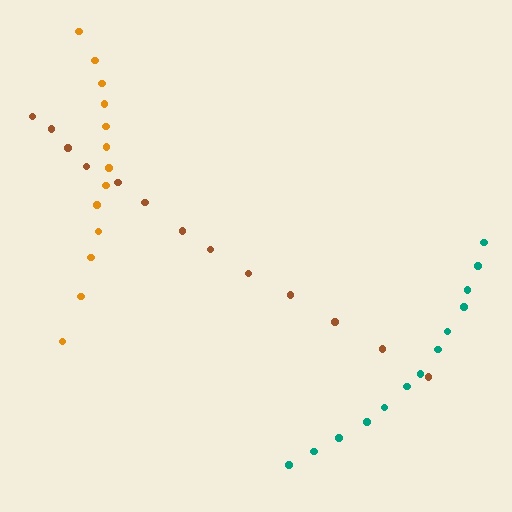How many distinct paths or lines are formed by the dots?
There are 3 distinct paths.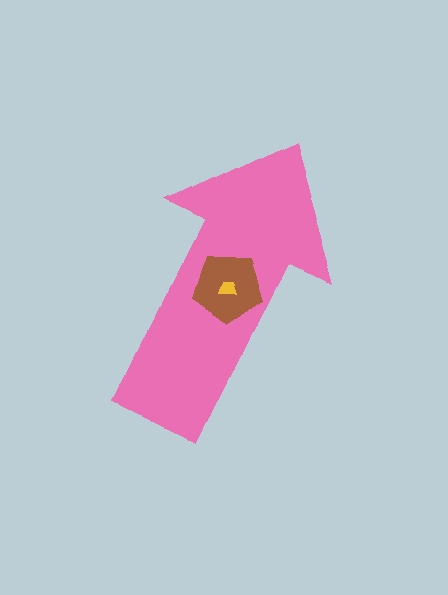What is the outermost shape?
The pink arrow.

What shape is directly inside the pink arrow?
The brown pentagon.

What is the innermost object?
The yellow trapezoid.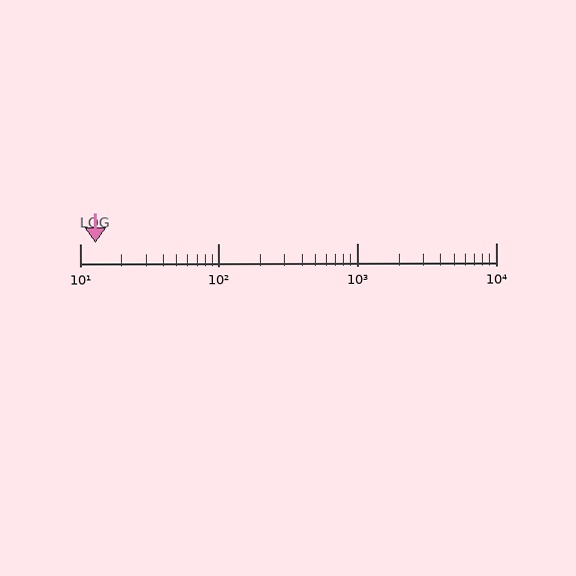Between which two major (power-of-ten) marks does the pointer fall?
The pointer is between 10 and 100.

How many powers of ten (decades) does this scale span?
The scale spans 3 decades, from 10 to 10000.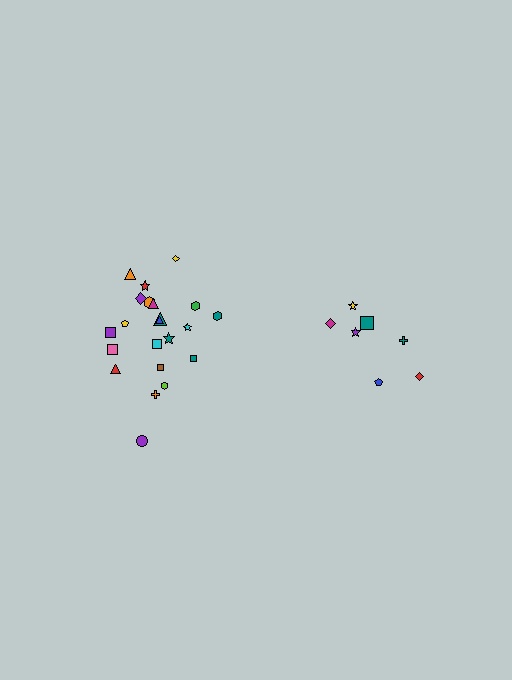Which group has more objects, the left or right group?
The left group.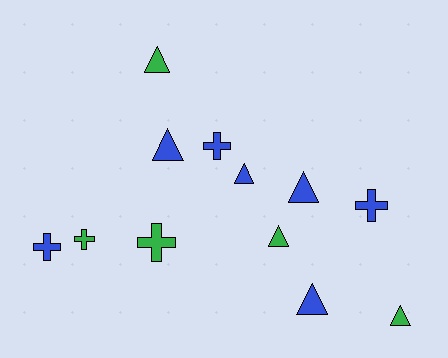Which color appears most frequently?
Blue, with 7 objects.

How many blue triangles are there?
There are 4 blue triangles.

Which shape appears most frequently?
Triangle, with 7 objects.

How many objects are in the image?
There are 12 objects.